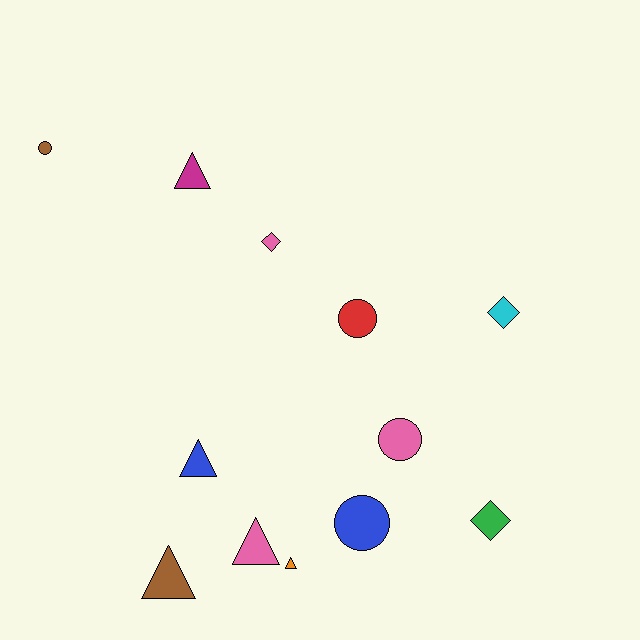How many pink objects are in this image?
There are 3 pink objects.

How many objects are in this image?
There are 12 objects.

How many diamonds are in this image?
There are 3 diamonds.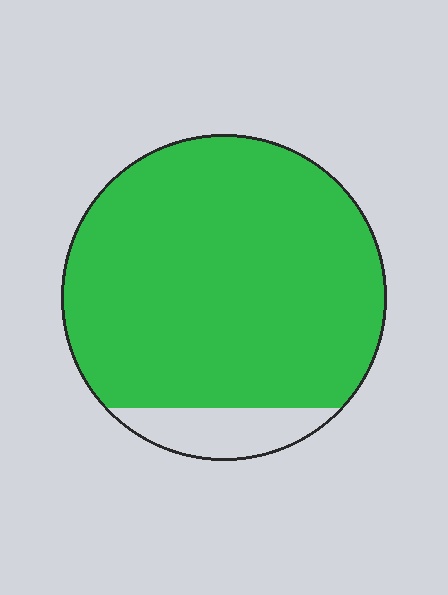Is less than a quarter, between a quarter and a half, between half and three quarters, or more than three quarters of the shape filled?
More than three quarters.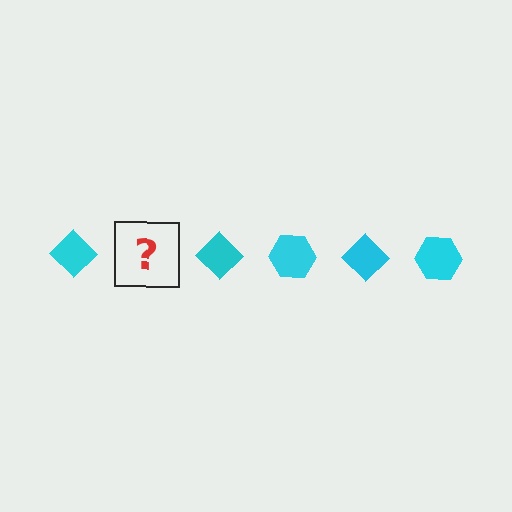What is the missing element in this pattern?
The missing element is a cyan hexagon.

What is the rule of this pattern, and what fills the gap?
The rule is that the pattern cycles through diamond, hexagon shapes in cyan. The gap should be filled with a cyan hexagon.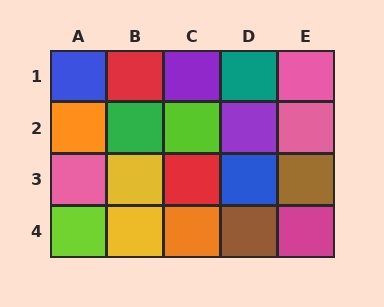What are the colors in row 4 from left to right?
Lime, yellow, orange, brown, magenta.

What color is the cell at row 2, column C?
Lime.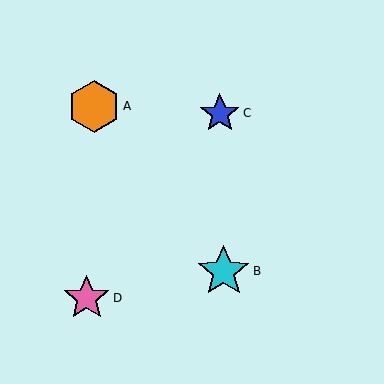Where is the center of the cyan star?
The center of the cyan star is at (224, 271).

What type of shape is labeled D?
Shape D is a pink star.